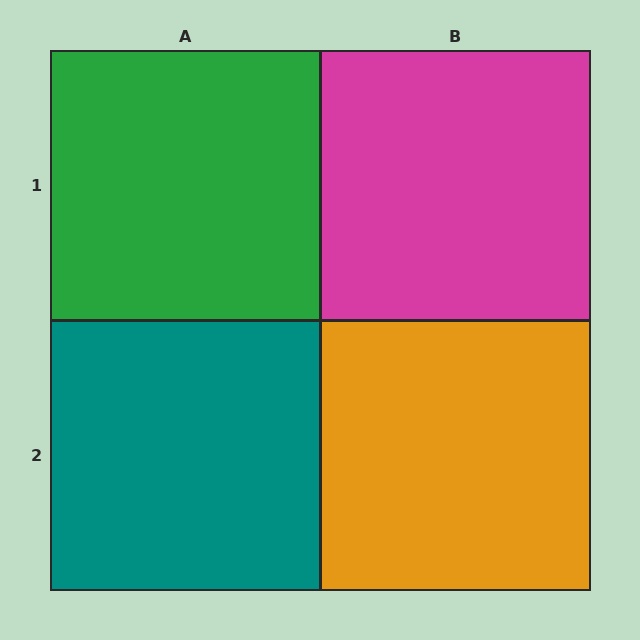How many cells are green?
1 cell is green.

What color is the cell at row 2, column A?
Teal.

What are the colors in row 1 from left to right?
Green, magenta.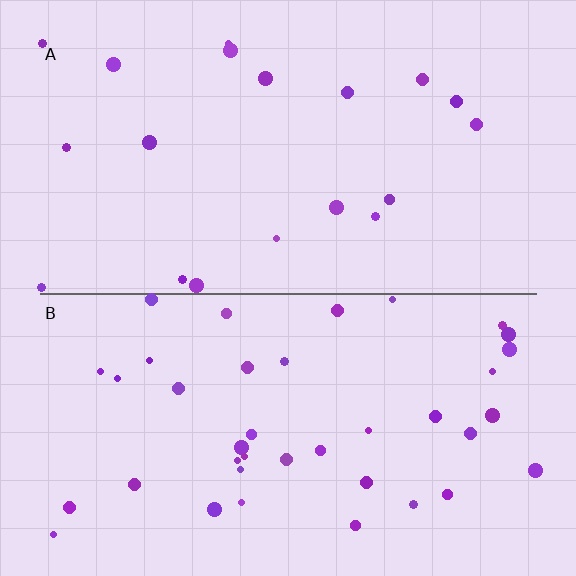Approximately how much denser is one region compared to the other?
Approximately 2.0× — region B over region A.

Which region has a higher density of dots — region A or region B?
B (the bottom).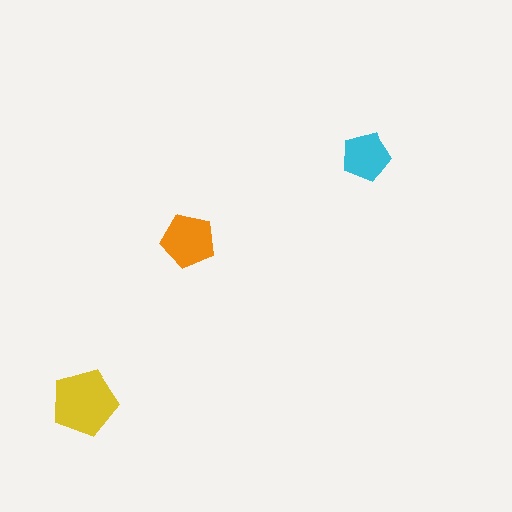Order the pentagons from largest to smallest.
the yellow one, the orange one, the cyan one.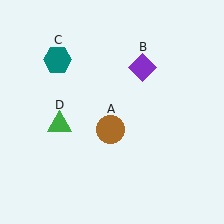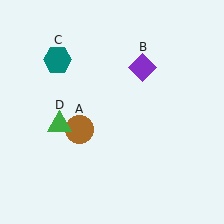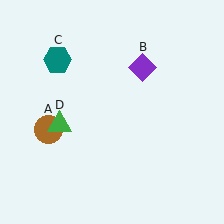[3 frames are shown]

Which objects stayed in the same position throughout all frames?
Purple diamond (object B) and teal hexagon (object C) and green triangle (object D) remained stationary.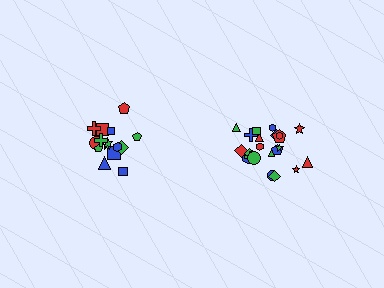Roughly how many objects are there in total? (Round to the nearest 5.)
Roughly 35 objects in total.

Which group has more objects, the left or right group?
The right group.